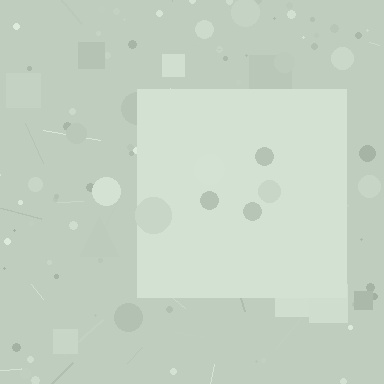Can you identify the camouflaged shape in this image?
The camouflaged shape is a square.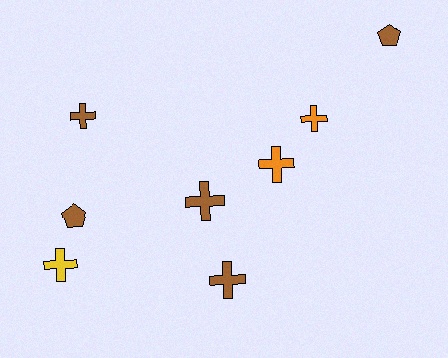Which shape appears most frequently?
Cross, with 6 objects.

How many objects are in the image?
There are 8 objects.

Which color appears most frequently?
Brown, with 5 objects.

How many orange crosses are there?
There are 2 orange crosses.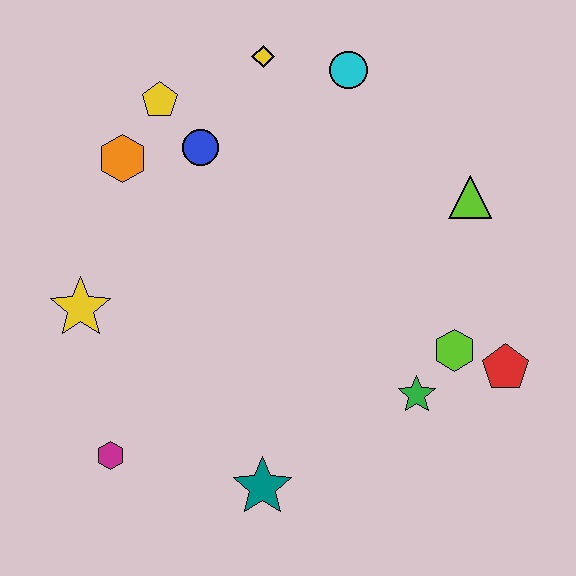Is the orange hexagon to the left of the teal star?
Yes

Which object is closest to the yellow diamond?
The cyan circle is closest to the yellow diamond.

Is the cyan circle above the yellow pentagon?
Yes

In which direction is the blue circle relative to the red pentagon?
The blue circle is to the left of the red pentagon.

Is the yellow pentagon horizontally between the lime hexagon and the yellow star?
Yes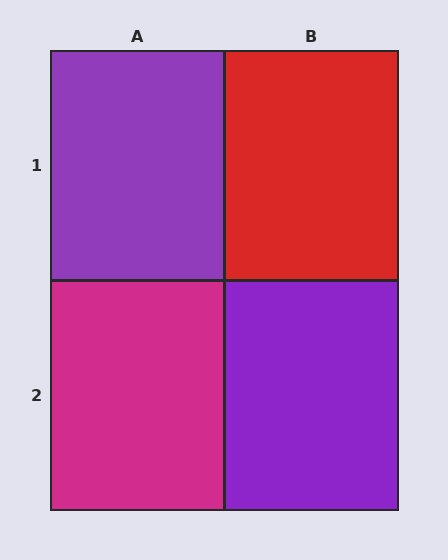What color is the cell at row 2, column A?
Magenta.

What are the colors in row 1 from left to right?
Purple, red.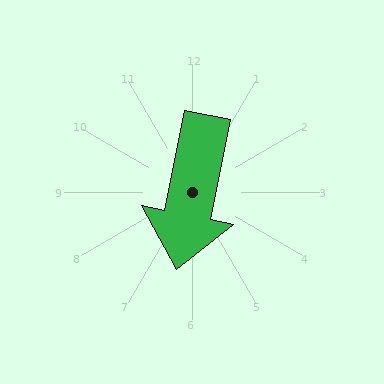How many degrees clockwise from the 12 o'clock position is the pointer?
Approximately 191 degrees.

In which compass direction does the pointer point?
South.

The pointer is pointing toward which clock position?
Roughly 6 o'clock.